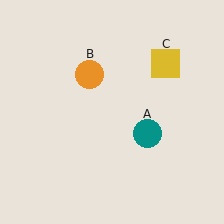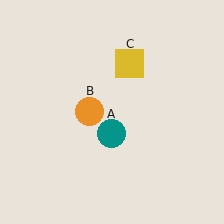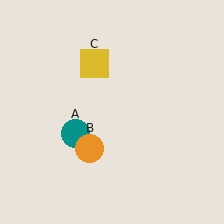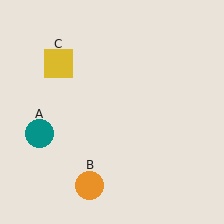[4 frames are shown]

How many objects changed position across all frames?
3 objects changed position: teal circle (object A), orange circle (object B), yellow square (object C).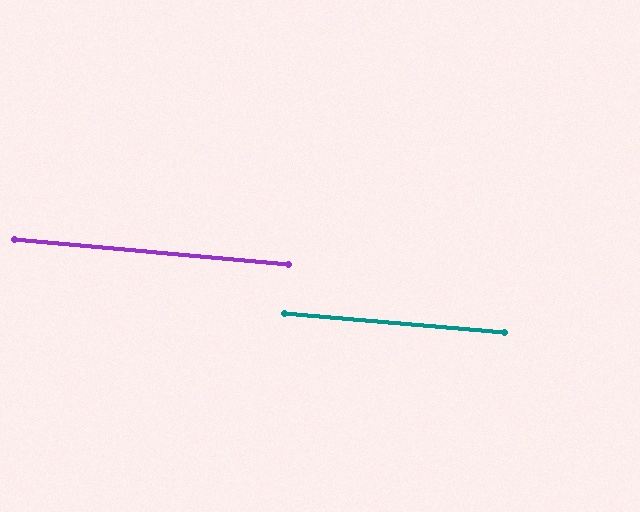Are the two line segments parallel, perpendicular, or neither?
Parallel — their directions differ by only 0.2°.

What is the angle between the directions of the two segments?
Approximately 0 degrees.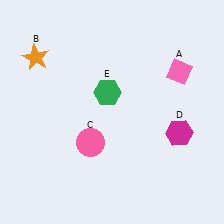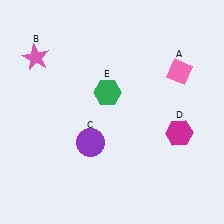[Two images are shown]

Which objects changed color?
B changed from orange to pink. C changed from pink to purple.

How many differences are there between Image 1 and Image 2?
There are 2 differences between the two images.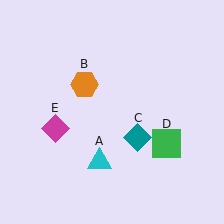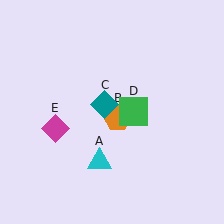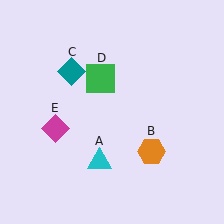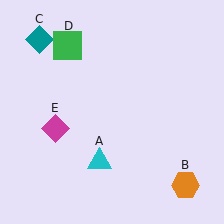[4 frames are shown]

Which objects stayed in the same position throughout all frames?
Cyan triangle (object A) and magenta diamond (object E) remained stationary.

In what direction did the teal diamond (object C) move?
The teal diamond (object C) moved up and to the left.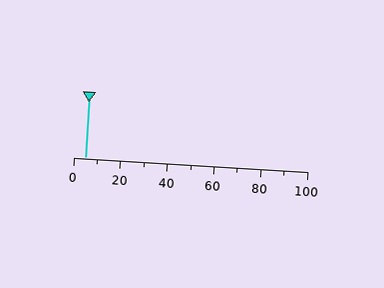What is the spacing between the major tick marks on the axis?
The major ticks are spaced 20 apart.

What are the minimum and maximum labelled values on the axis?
The axis runs from 0 to 100.